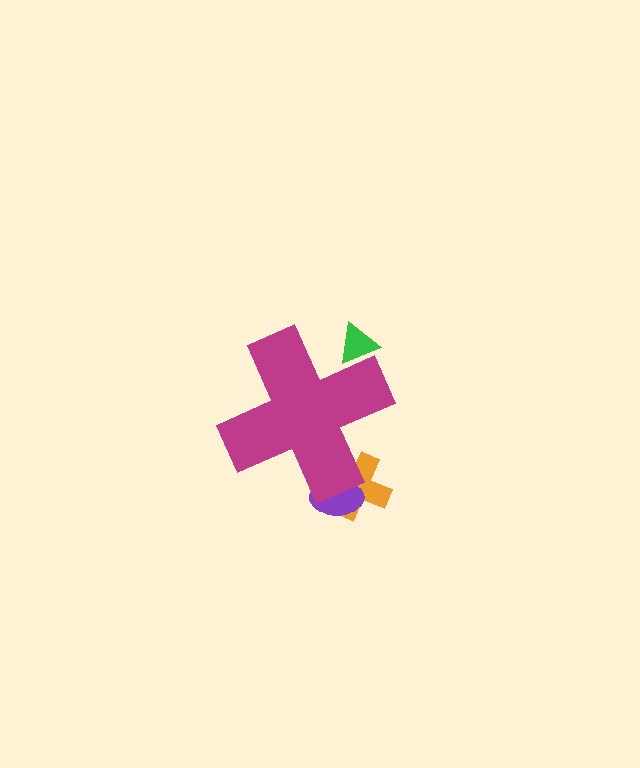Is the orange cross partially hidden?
Yes, the orange cross is partially hidden behind the magenta cross.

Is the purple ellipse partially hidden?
Yes, the purple ellipse is partially hidden behind the magenta cross.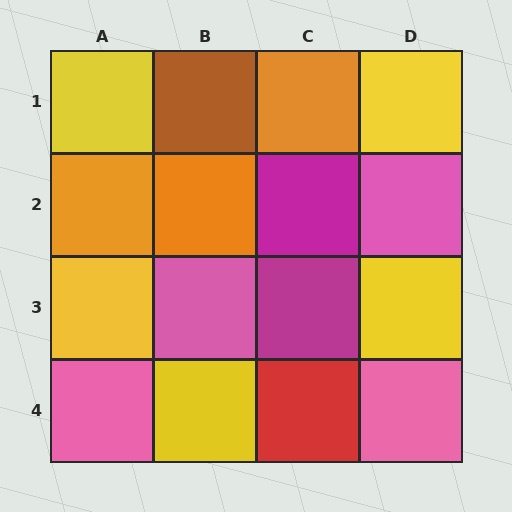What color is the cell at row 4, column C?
Red.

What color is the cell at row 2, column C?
Magenta.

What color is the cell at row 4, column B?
Yellow.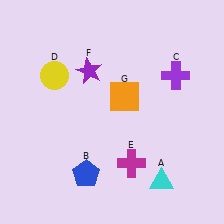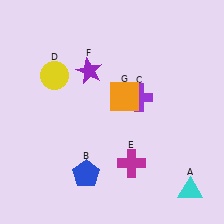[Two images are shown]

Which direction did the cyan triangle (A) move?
The cyan triangle (A) moved right.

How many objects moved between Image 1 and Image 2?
2 objects moved between the two images.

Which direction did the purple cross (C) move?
The purple cross (C) moved left.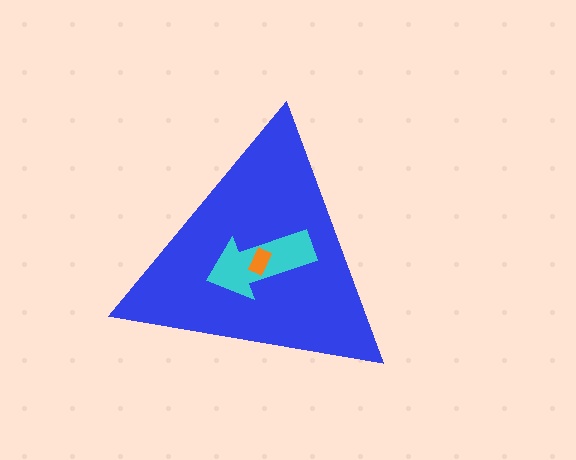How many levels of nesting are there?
3.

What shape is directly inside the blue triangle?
The cyan arrow.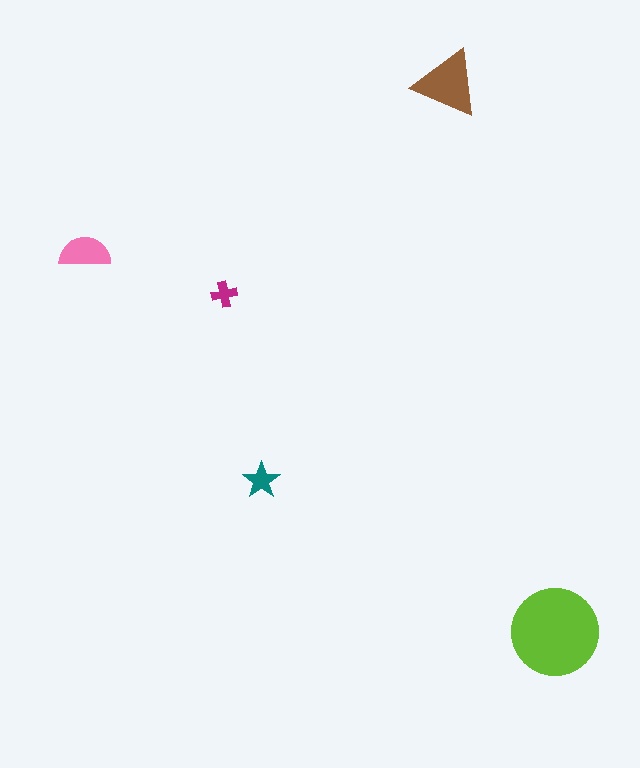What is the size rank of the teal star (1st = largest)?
4th.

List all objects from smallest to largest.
The magenta cross, the teal star, the pink semicircle, the brown triangle, the lime circle.